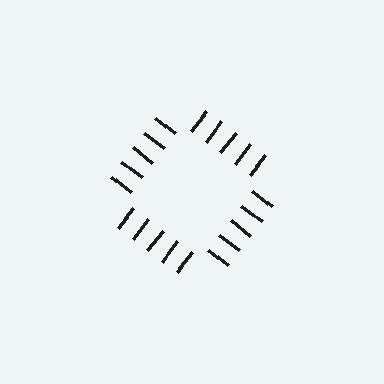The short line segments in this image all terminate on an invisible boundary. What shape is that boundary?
An illusory square — the line segments terminate on its edges but no continuous stroke is drawn.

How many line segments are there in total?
20 — 5 along each of the 4 edges.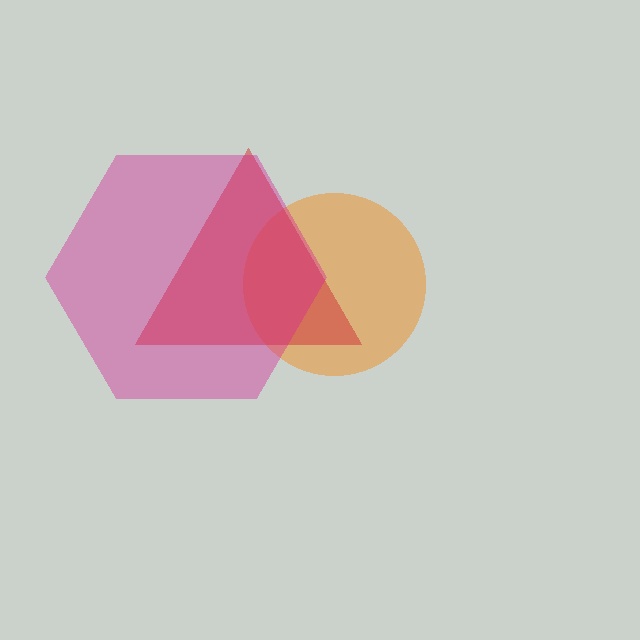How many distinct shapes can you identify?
There are 3 distinct shapes: an orange circle, a red triangle, a magenta hexagon.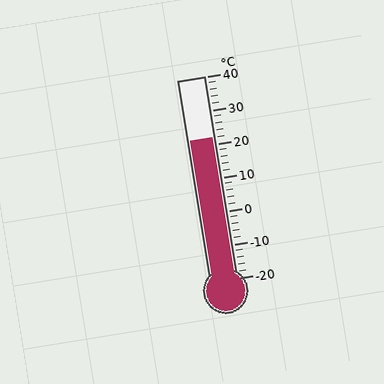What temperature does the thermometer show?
The thermometer shows approximately 22°C.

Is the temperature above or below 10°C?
The temperature is above 10°C.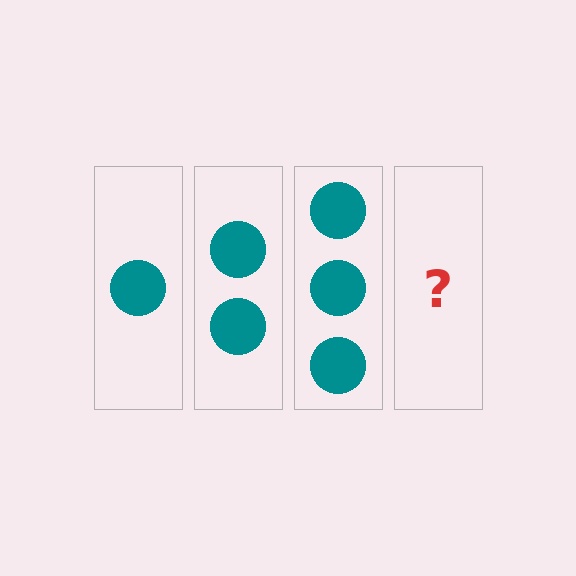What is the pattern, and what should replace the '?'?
The pattern is that each step adds one more circle. The '?' should be 4 circles.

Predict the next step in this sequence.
The next step is 4 circles.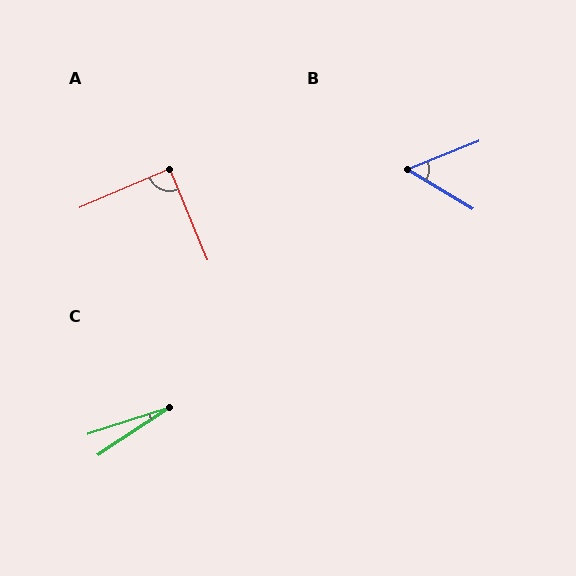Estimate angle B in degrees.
Approximately 52 degrees.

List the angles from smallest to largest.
C (16°), B (52°), A (89°).